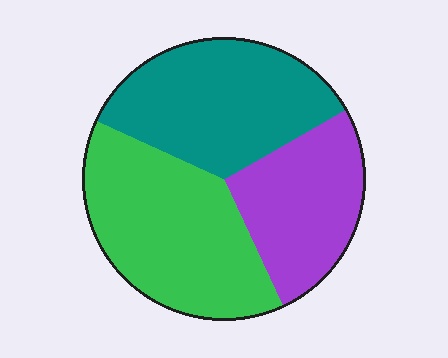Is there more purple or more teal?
Teal.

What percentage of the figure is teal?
Teal covers roughly 35% of the figure.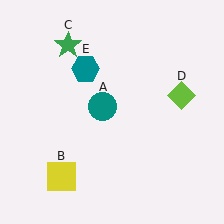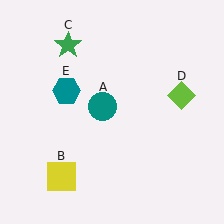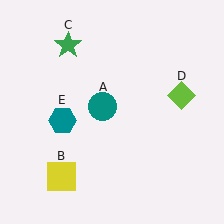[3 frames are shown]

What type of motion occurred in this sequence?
The teal hexagon (object E) rotated counterclockwise around the center of the scene.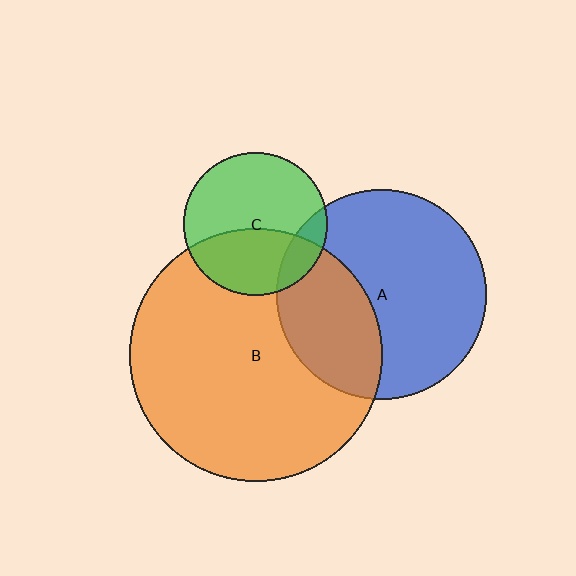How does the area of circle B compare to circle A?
Approximately 1.4 times.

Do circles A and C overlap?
Yes.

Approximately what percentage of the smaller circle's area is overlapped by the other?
Approximately 15%.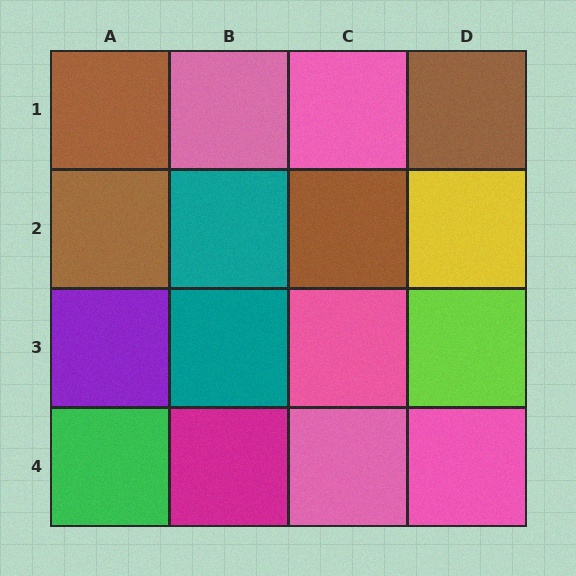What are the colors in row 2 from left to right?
Brown, teal, brown, yellow.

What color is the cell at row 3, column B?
Teal.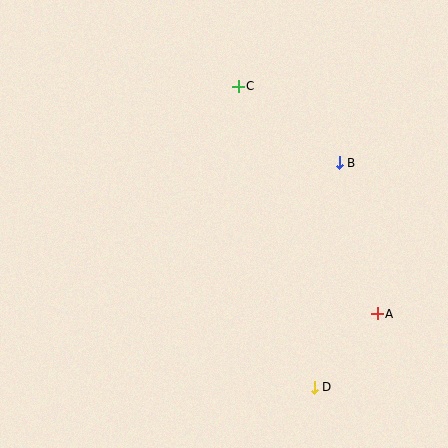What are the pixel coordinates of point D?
Point D is at (314, 387).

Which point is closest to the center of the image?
Point B at (339, 163) is closest to the center.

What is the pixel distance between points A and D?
The distance between A and D is 97 pixels.